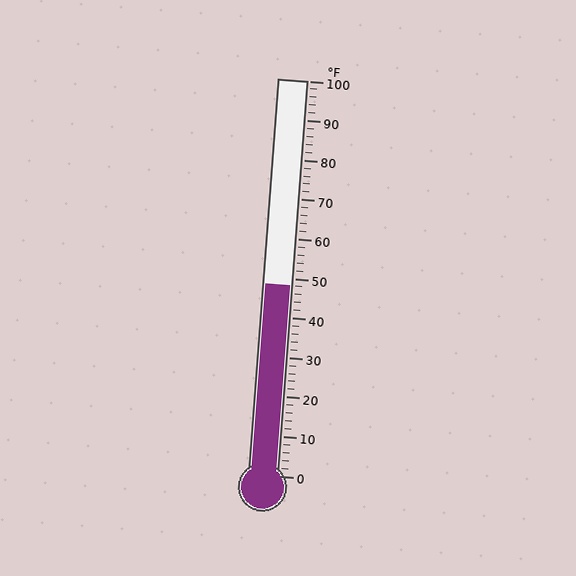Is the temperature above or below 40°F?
The temperature is above 40°F.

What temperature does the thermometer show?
The thermometer shows approximately 48°F.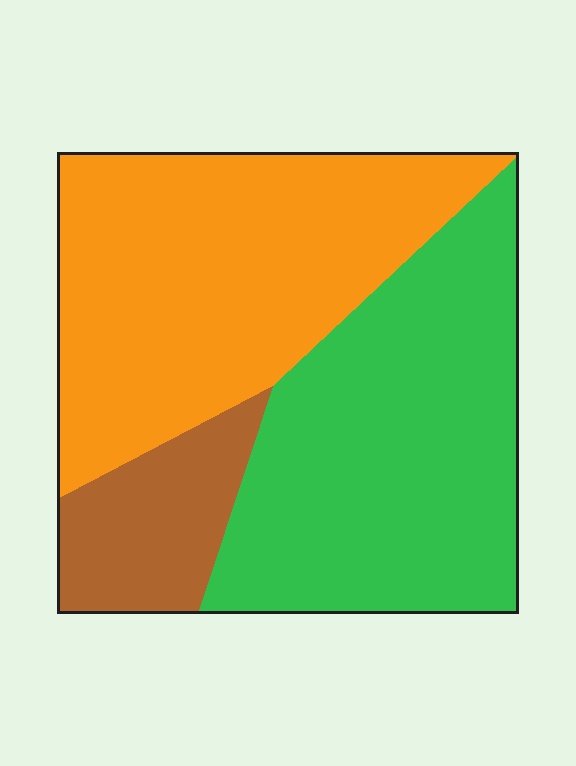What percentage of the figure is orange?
Orange takes up about two fifths (2/5) of the figure.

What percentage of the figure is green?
Green covers 44% of the figure.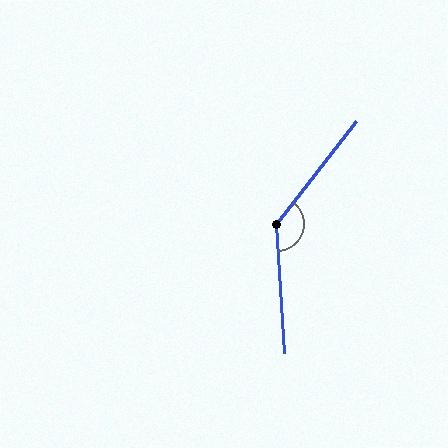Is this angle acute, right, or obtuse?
It is obtuse.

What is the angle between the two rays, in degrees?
Approximately 139 degrees.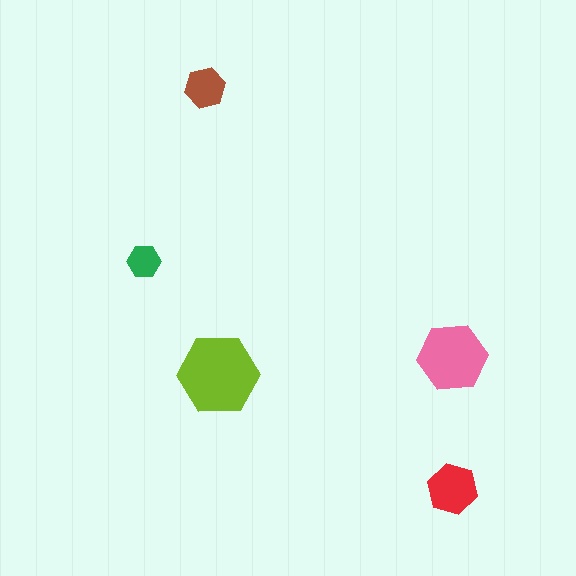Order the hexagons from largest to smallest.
the lime one, the pink one, the red one, the brown one, the green one.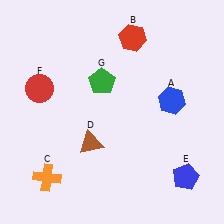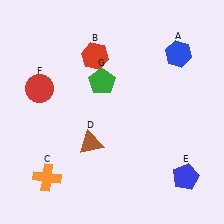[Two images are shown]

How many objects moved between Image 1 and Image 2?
2 objects moved between the two images.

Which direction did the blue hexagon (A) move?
The blue hexagon (A) moved up.